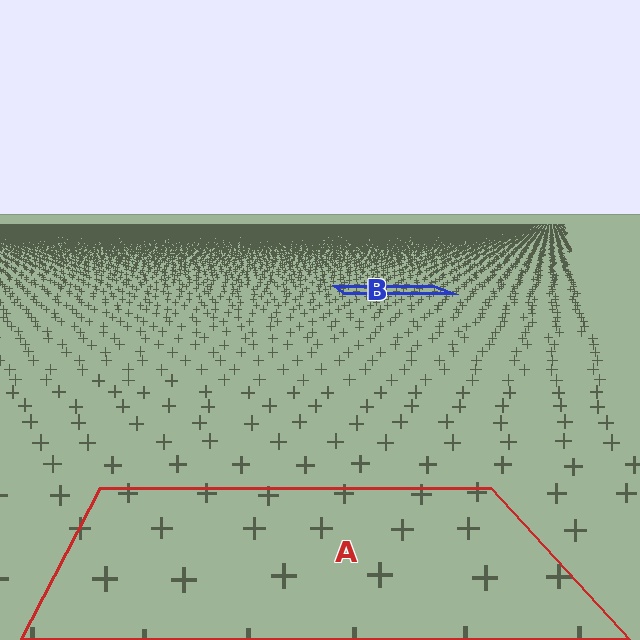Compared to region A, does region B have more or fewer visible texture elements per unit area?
Region B has more texture elements per unit area — they are packed more densely because it is farther away.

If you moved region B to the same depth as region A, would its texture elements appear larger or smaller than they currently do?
They would appear larger. At a closer depth, the same texture elements are projected at a bigger on-screen size.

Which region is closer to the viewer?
Region A is closer. The texture elements there are larger and more spread out.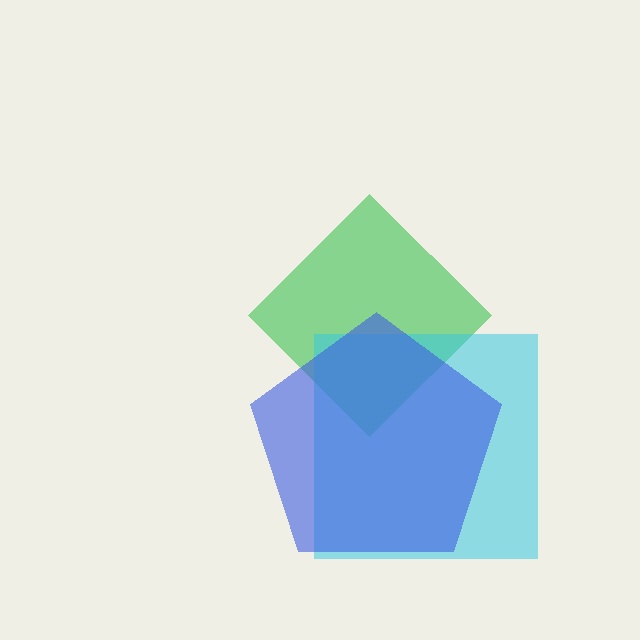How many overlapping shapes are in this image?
There are 3 overlapping shapes in the image.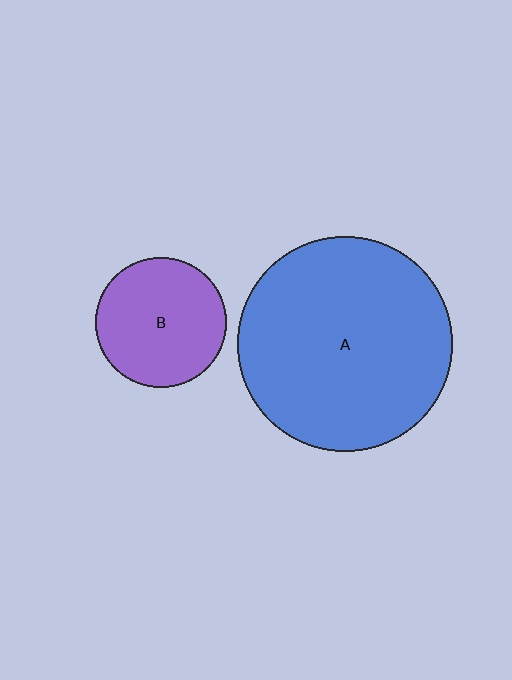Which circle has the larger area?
Circle A (blue).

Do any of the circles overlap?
No, none of the circles overlap.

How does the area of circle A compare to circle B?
Approximately 2.7 times.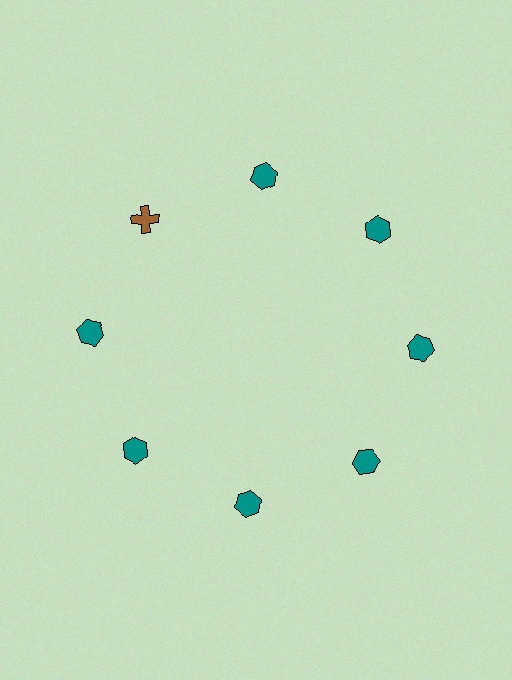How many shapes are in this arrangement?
There are 8 shapes arranged in a ring pattern.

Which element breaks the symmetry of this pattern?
The brown cross at roughly the 10 o'clock position breaks the symmetry. All other shapes are teal hexagons.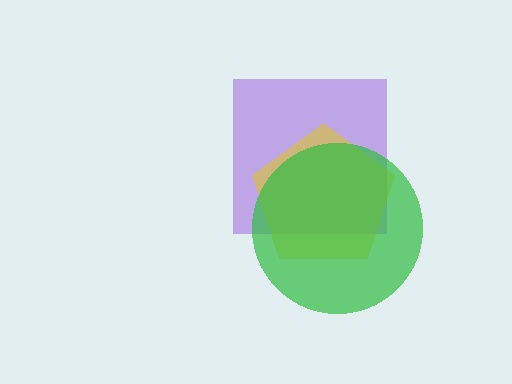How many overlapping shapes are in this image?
There are 3 overlapping shapes in the image.